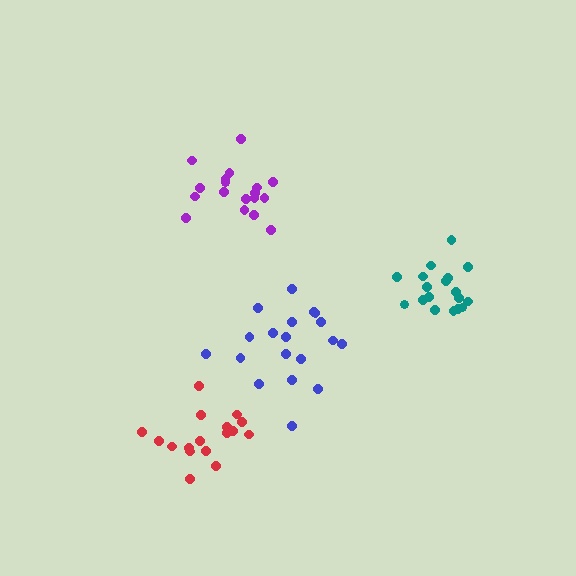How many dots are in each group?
Group 1: 18 dots, Group 2: 19 dots, Group 3: 17 dots, Group 4: 18 dots (72 total).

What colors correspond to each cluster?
The clusters are colored: purple, blue, red, teal.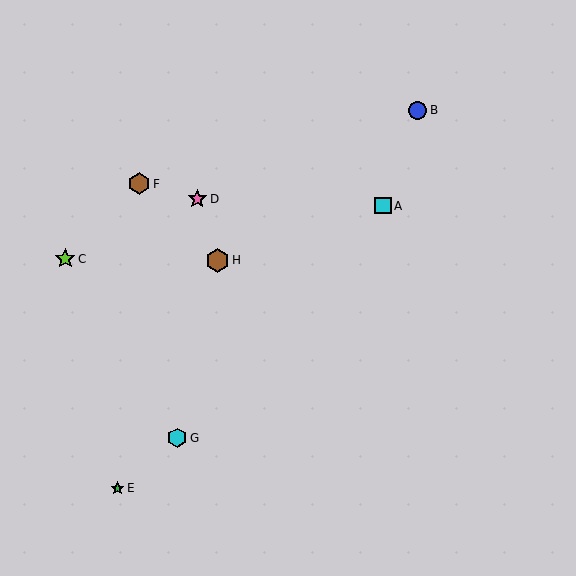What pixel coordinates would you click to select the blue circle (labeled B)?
Click at (418, 110) to select the blue circle B.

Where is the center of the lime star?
The center of the lime star is at (65, 259).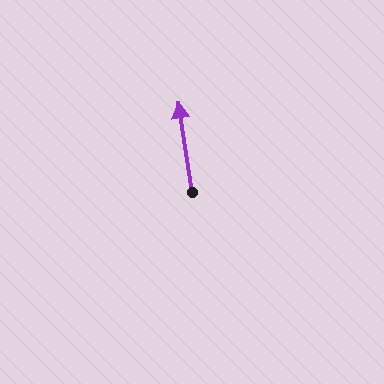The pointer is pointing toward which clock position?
Roughly 12 o'clock.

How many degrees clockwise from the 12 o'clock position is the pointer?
Approximately 351 degrees.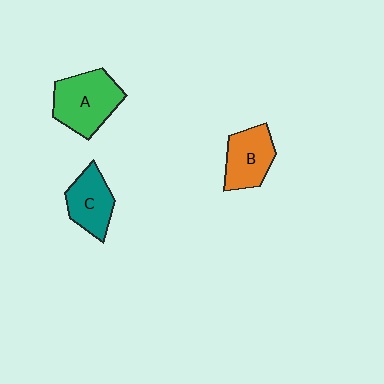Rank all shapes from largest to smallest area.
From largest to smallest: A (green), B (orange), C (teal).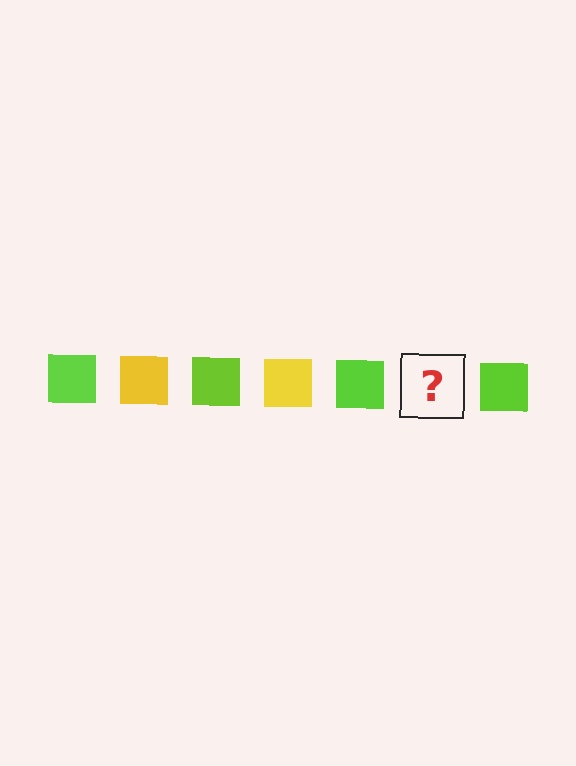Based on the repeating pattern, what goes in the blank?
The blank should be a yellow square.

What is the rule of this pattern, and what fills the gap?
The rule is that the pattern cycles through lime, yellow squares. The gap should be filled with a yellow square.